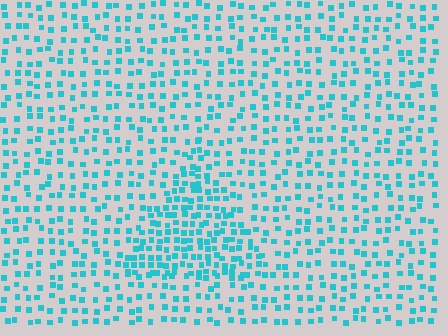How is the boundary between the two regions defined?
The boundary is defined by a change in element density (approximately 1.9x ratio). All elements are the same color, size, and shape.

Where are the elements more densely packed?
The elements are more densely packed inside the triangle boundary.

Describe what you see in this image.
The image contains small cyan elements arranged at two different densities. A triangle-shaped region is visible where the elements are more densely packed than the surrounding area.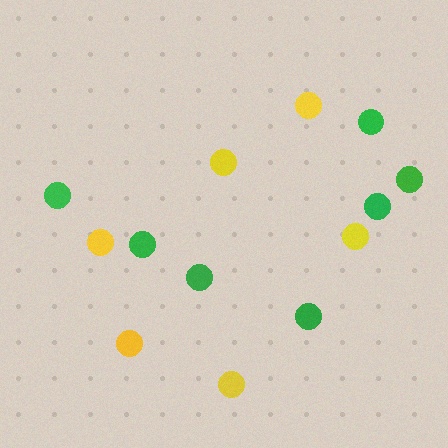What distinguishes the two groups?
There are 2 groups: one group of yellow circles (6) and one group of green circles (7).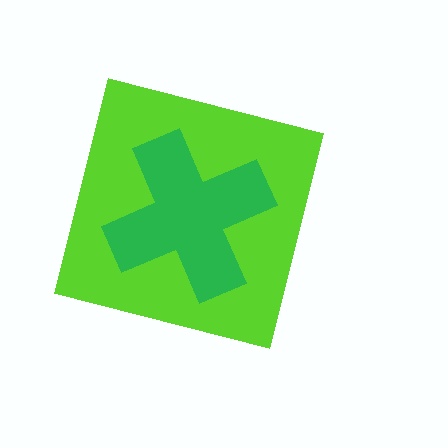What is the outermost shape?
The lime square.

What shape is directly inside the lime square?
The green cross.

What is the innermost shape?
The green cross.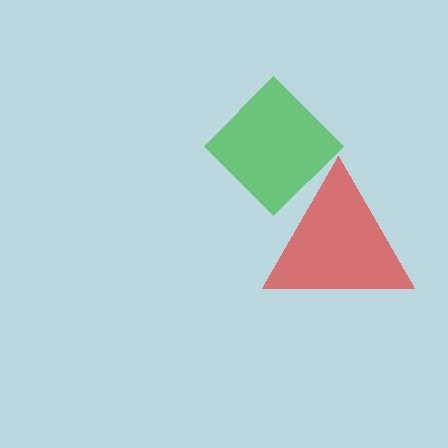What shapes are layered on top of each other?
The layered shapes are: a green diamond, a red triangle.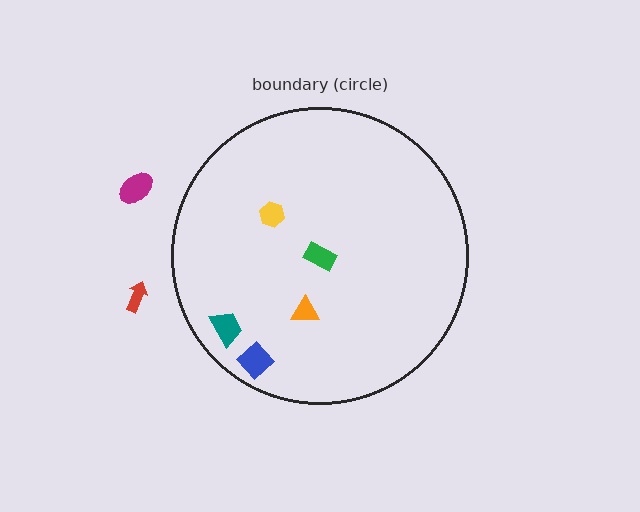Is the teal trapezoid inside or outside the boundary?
Inside.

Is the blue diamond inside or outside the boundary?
Inside.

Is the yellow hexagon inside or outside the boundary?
Inside.